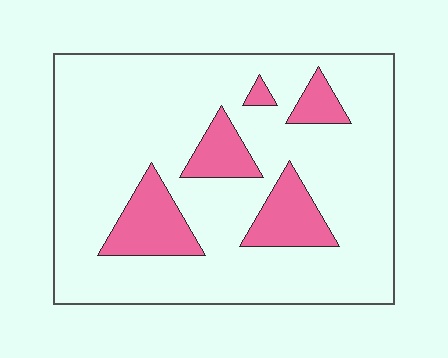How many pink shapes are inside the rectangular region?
5.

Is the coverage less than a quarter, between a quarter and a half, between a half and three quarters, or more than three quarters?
Less than a quarter.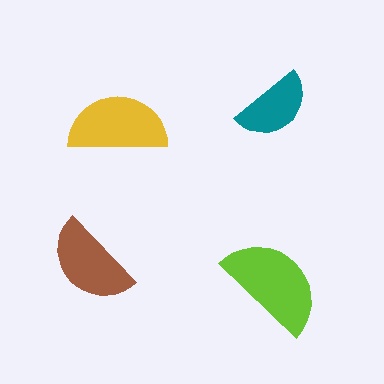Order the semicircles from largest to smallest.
the lime one, the yellow one, the brown one, the teal one.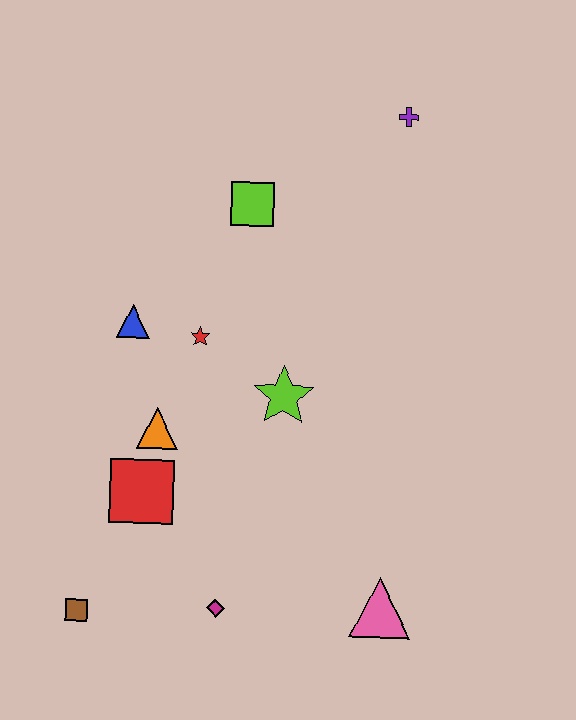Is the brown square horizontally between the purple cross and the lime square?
No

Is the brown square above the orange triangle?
No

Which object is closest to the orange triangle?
The red square is closest to the orange triangle.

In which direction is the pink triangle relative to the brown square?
The pink triangle is to the right of the brown square.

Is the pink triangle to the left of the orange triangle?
No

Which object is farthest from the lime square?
The brown square is farthest from the lime square.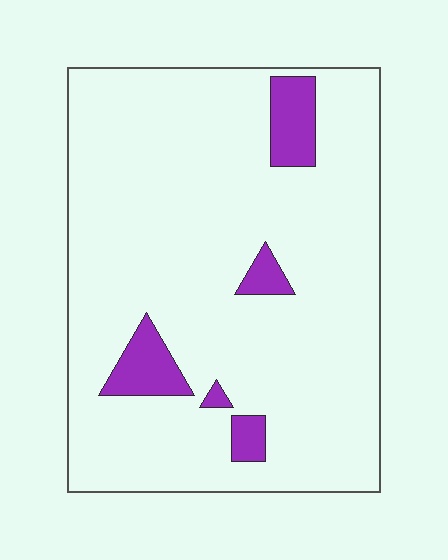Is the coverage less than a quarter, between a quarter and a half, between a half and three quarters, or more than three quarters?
Less than a quarter.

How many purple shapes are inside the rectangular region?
5.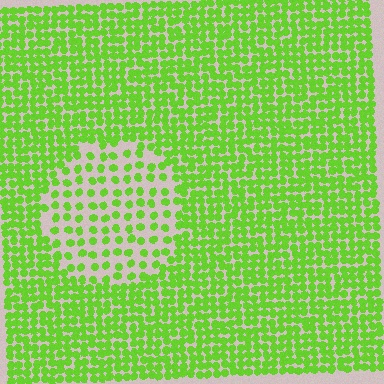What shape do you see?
I see a circle.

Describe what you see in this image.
The image contains small lime elements arranged at two different densities. A circle-shaped region is visible where the elements are less densely packed than the surrounding area.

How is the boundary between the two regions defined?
The boundary is defined by a change in element density (approximately 2.2x ratio). All elements are the same color, size, and shape.